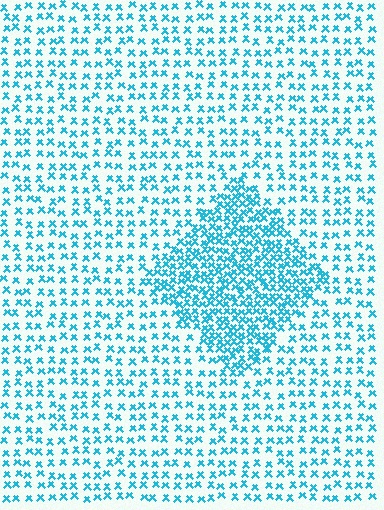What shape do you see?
I see a diamond.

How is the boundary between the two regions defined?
The boundary is defined by a change in element density (approximately 2.2x ratio). All elements are the same color, size, and shape.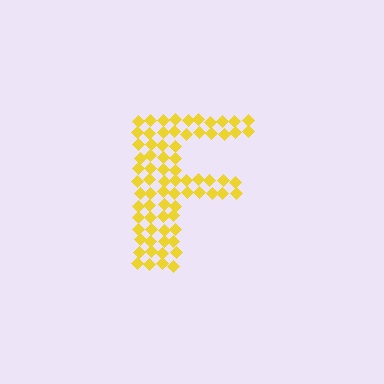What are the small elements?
The small elements are diamonds.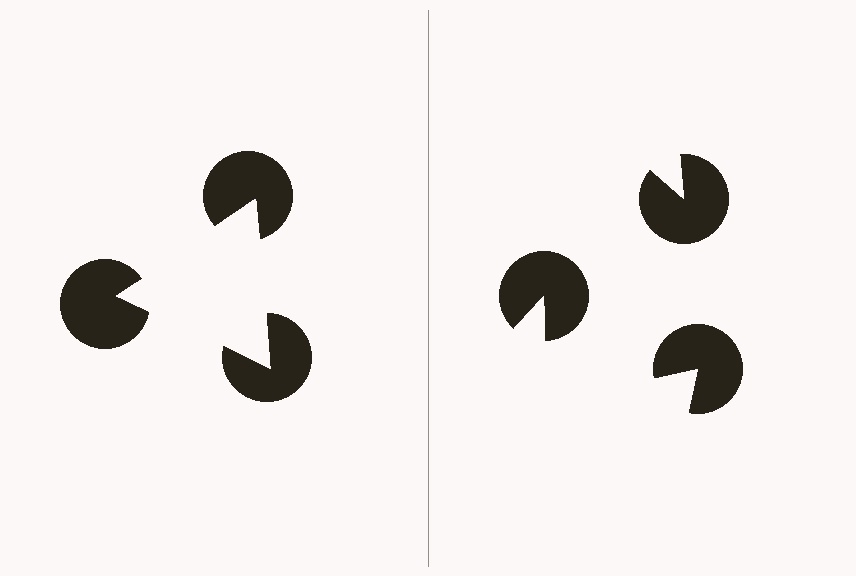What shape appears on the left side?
An illusory triangle.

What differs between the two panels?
The pac-man discs are positioned identically on both sides; only the wedge orientations differ. On the left they align to a triangle; on the right they are misaligned.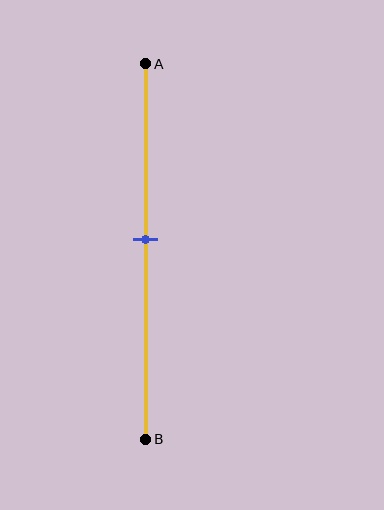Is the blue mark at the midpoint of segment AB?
No, the mark is at about 45% from A, not at the 50% midpoint.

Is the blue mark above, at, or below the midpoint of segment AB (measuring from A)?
The blue mark is above the midpoint of segment AB.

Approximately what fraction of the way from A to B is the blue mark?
The blue mark is approximately 45% of the way from A to B.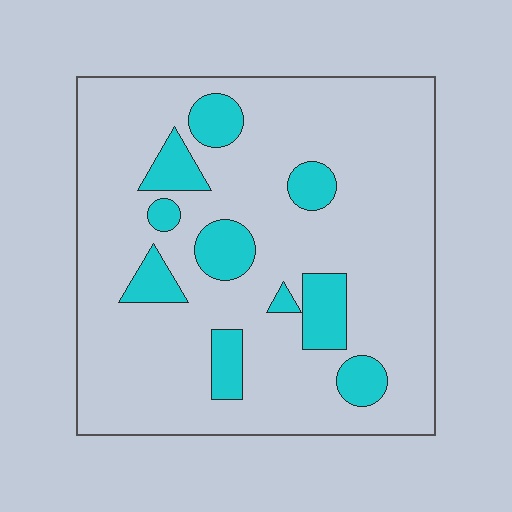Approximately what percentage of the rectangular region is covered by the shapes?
Approximately 15%.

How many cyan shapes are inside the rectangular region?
10.